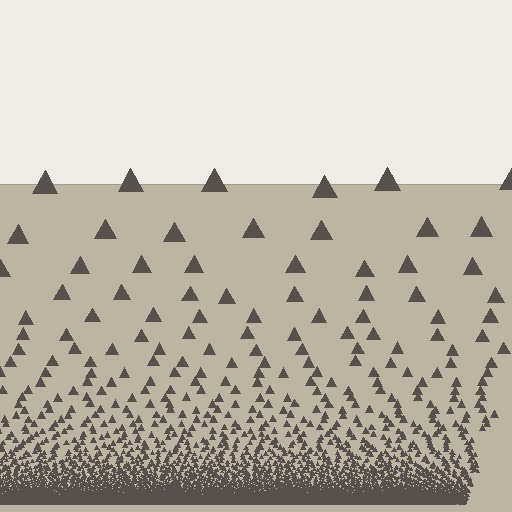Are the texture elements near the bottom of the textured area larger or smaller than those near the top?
Smaller. The gradient is inverted — elements near the bottom are smaller and denser.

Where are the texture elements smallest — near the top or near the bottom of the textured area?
Near the bottom.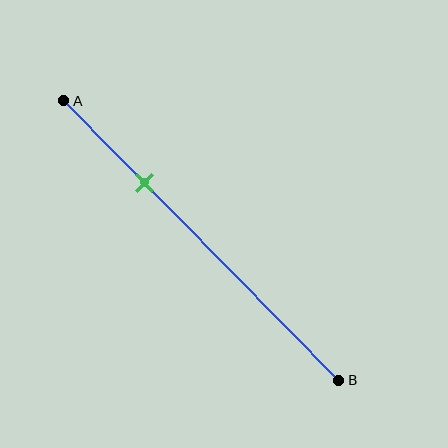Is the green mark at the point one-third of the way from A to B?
No, the mark is at about 30% from A, not at the 33% one-third point.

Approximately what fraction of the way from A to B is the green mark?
The green mark is approximately 30% of the way from A to B.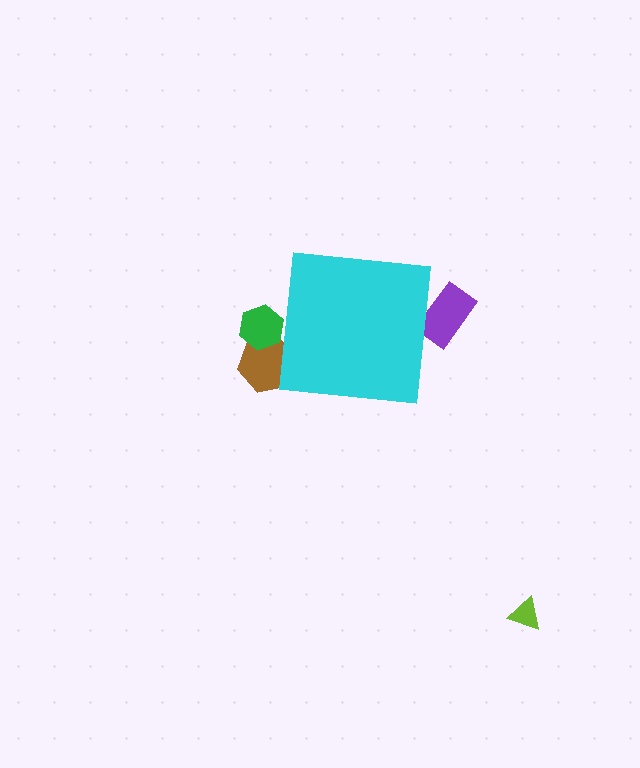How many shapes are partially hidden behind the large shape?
3 shapes are partially hidden.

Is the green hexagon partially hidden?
Yes, the green hexagon is partially hidden behind the cyan square.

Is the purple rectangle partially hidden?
Yes, the purple rectangle is partially hidden behind the cyan square.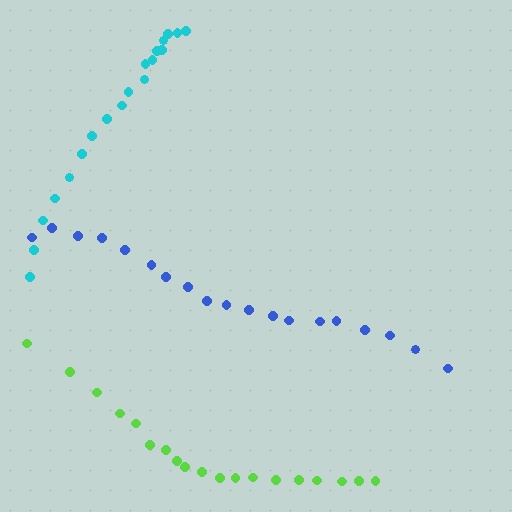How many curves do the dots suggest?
There are 3 distinct paths.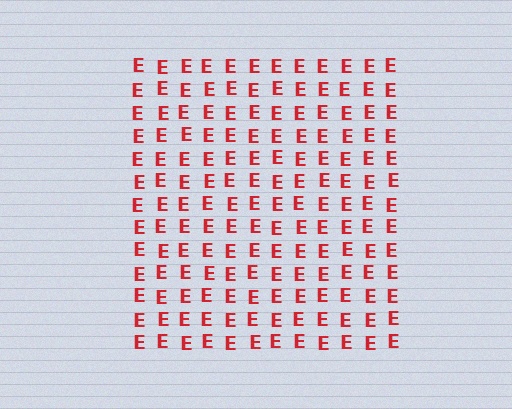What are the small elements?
The small elements are letter E's.